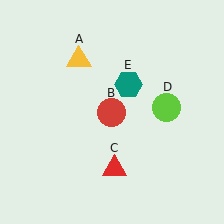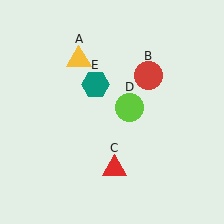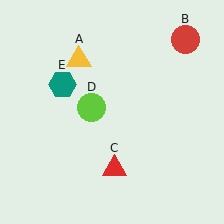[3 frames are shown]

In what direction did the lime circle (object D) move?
The lime circle (object D) moved left.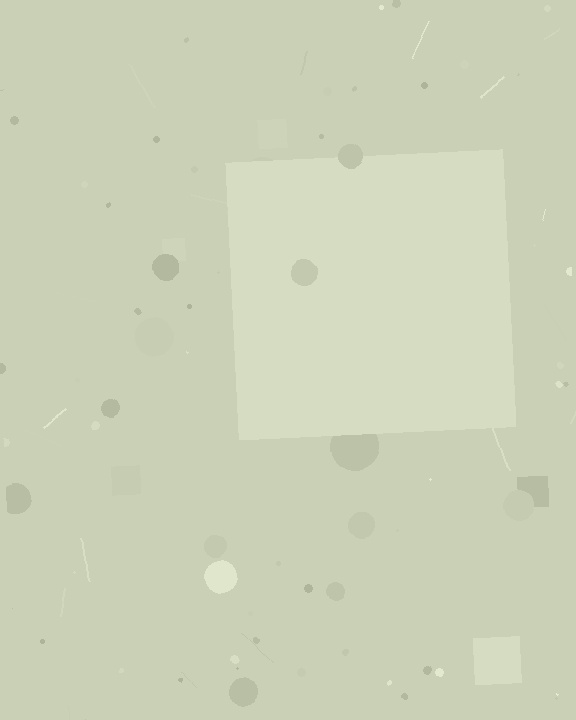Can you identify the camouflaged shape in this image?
The camouflaged shape is a square.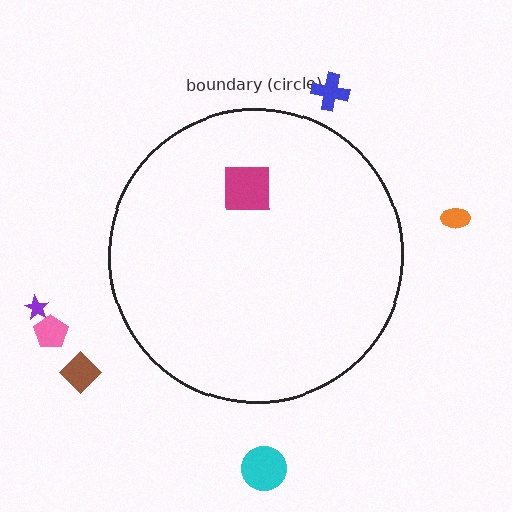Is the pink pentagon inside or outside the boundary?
Outside.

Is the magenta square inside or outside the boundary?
Inside.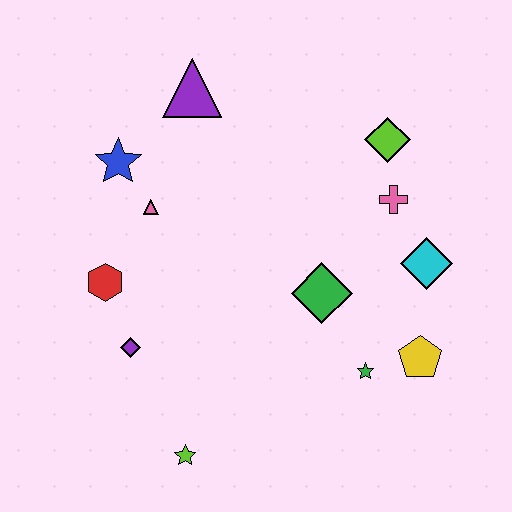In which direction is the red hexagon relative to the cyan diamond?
The red hexagon is to the left of the cyan diamond.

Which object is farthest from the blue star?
The yellow pentagon is farthest from the blue star.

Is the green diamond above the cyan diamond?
No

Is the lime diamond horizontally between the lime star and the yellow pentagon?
Yes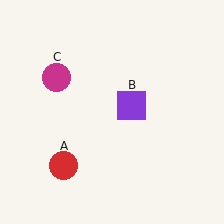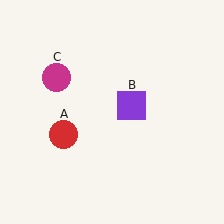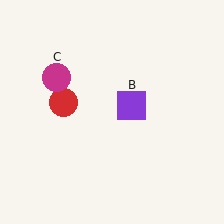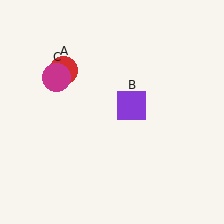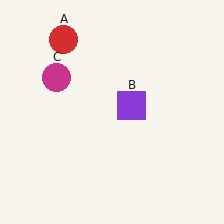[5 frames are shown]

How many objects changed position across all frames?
1 object changed position: red circle (object A).